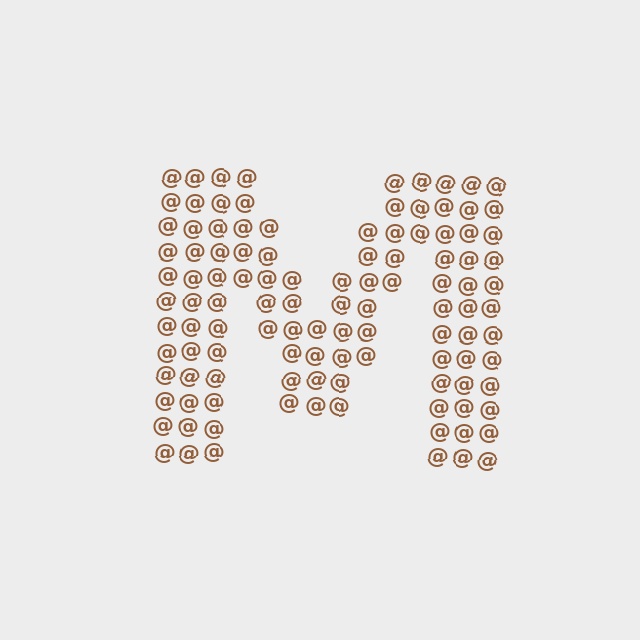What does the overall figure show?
The overall figure shows the letter M.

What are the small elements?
The small elements are at signs.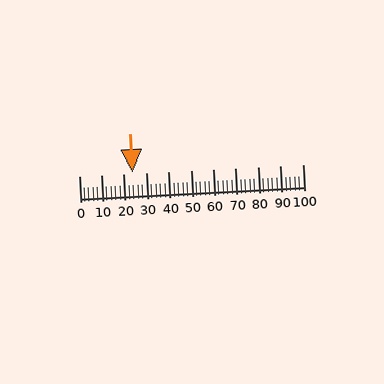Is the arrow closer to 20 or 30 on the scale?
The arrow is closer to 20.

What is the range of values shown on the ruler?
The ruler shows values from 0 to 100.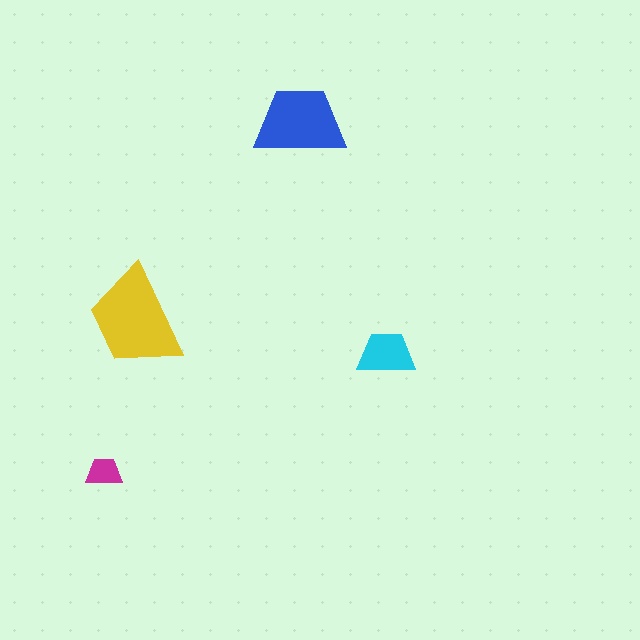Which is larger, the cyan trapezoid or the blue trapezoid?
The blue one.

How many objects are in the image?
There are 4 objects in the image.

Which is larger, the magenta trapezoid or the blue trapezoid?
The blue one.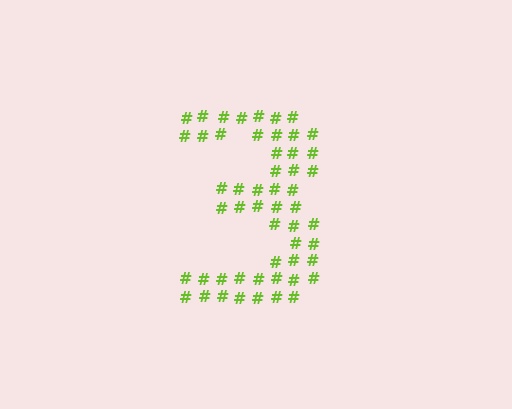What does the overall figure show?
The overall figure shows the digit 3.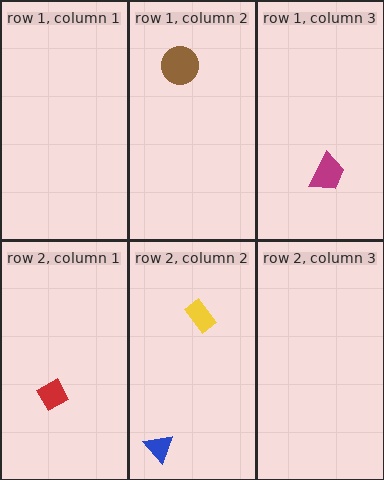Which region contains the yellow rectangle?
The row 2, column 2 region.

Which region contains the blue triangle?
The row 2, column 2 region.